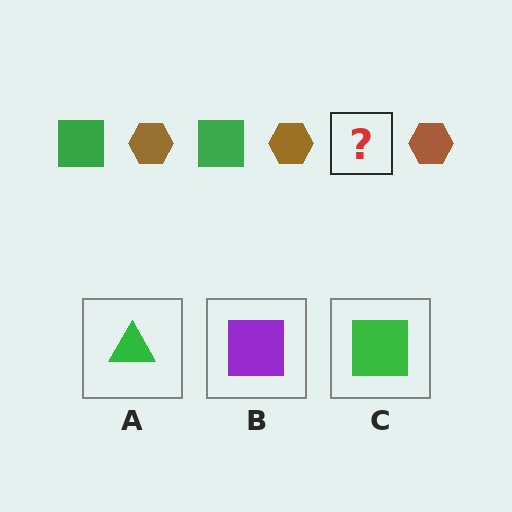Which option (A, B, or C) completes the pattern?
C.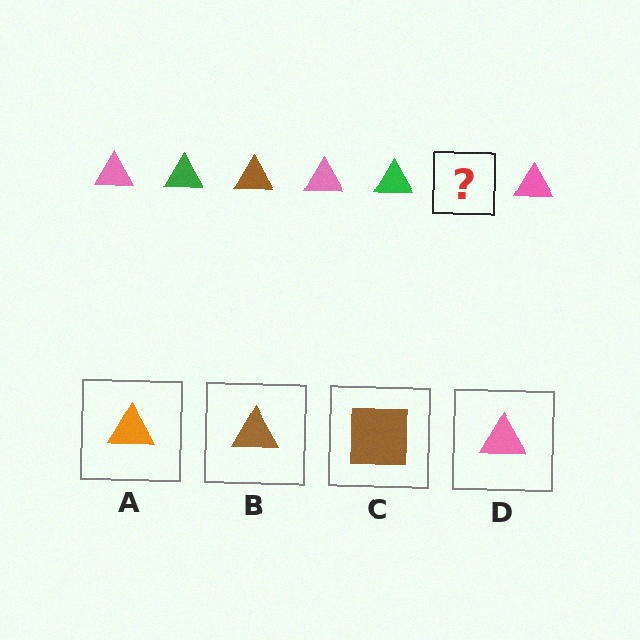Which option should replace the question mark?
Option B.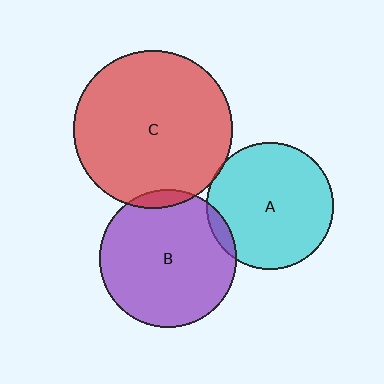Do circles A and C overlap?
Yes.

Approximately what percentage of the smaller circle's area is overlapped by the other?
Approximately 5%.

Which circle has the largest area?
Circle C (red).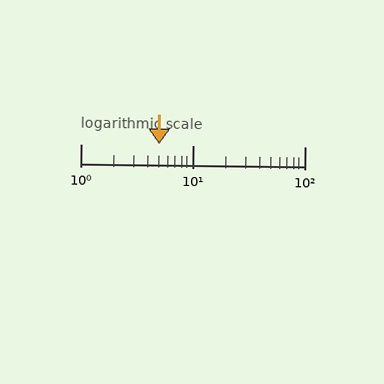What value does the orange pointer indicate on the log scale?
The pointer indicates approximately 5.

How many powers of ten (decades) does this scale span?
The scale spans 2 decades, from 1 to 100.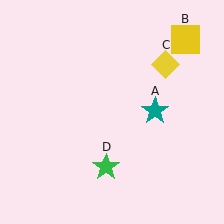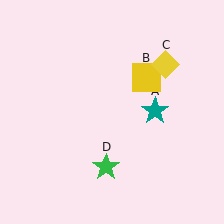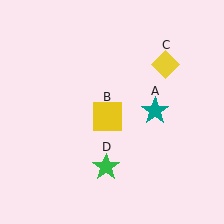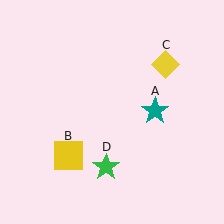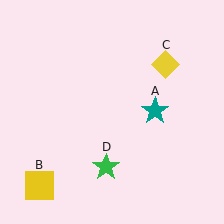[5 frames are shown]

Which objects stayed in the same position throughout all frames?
Teal star (object A) and yellow diamond (object C) and green star (object D) remained stationary.